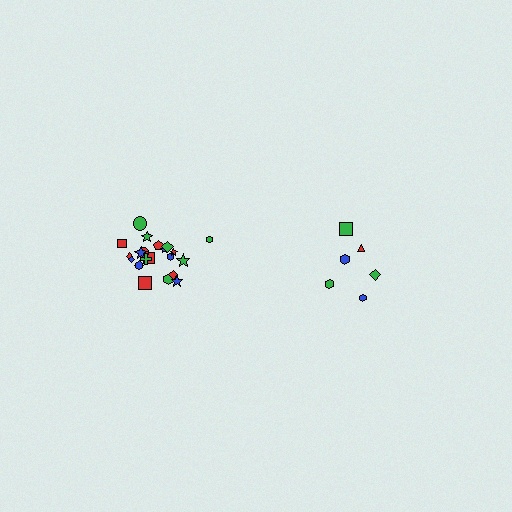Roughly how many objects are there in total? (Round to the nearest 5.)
Roughly 30 objects in total.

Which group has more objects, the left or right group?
The left group.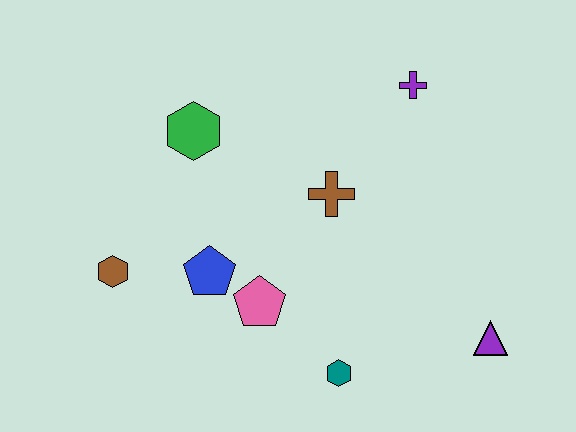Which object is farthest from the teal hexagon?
The purple cross is farthest from the teal hexagon.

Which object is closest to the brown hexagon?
The blue pentagon is closest to the brown hexagon.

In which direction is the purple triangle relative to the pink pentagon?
The purple triangle is to the right of the pink pentagon.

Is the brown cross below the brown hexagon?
No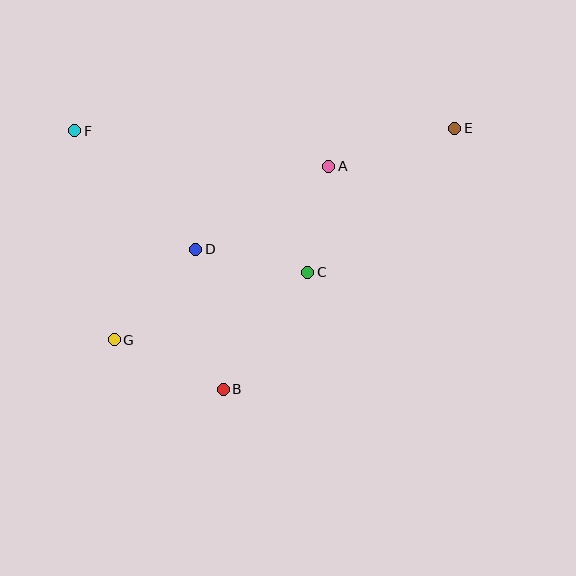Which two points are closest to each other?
Points A and C are closest to each other.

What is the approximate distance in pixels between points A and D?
The distance between A and D is approximately 157 pixels.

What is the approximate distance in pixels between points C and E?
The distance between C and E is approximately 206 pixels.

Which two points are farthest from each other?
Points E and G are farthest from each other.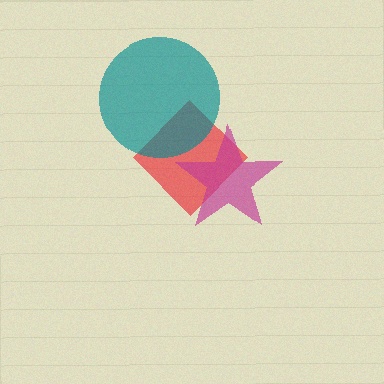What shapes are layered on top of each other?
The layered shapes are: a red diamond, a magenta star, a teal circle.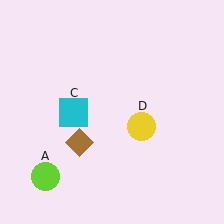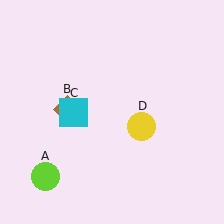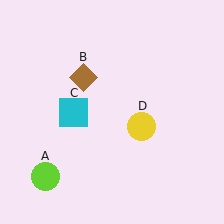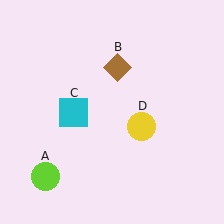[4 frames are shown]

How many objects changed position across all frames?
1 object changed position: brown diamond (object B).